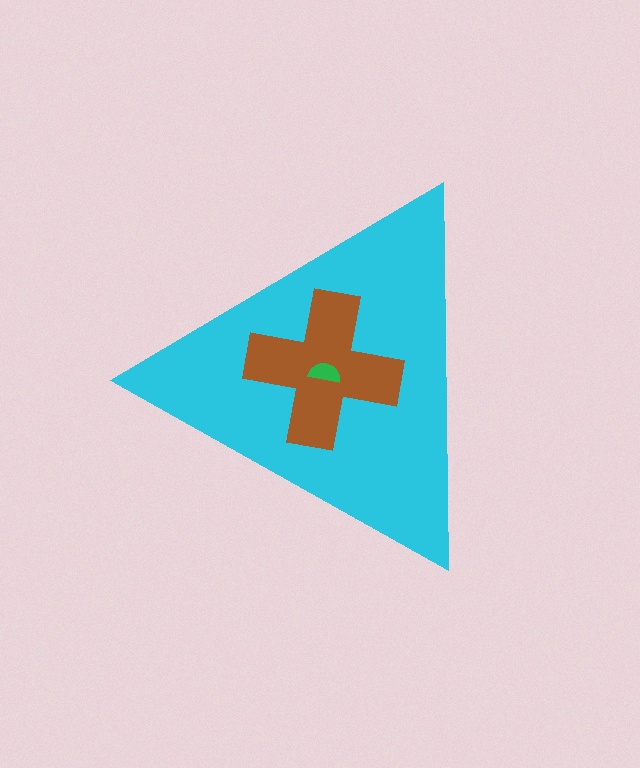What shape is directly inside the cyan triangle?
The brown cross.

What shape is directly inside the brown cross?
The green semicircle.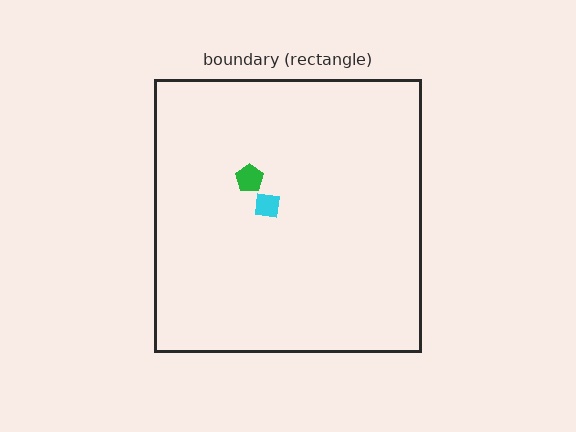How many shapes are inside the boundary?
2 inside, 0 outside.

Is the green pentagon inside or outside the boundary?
Inside.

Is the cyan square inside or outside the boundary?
Inside.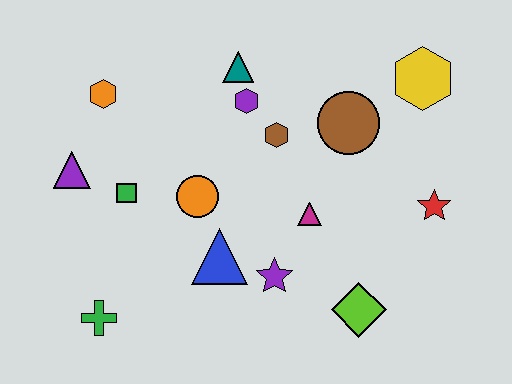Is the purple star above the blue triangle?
No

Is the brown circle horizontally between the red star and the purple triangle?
Yes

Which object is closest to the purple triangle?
The green square is closest to the purple triangle.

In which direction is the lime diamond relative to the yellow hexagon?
The lime diamond is below the yellow hexagon.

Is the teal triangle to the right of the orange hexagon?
Yes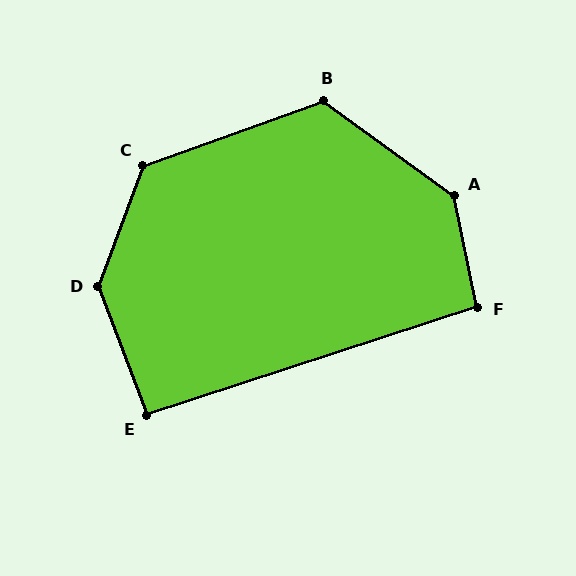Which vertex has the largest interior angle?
D, at approximately 139 degrees.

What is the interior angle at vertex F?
Approximately 96 degrees (obtuse).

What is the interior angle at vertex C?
Approximately 130 degrees (obtuse).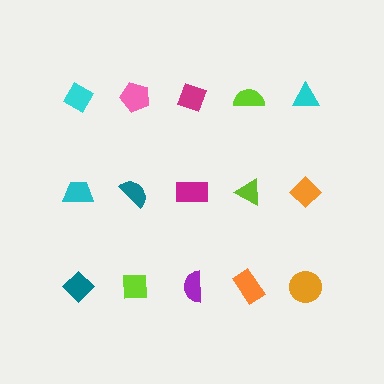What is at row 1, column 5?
A cyan triangle.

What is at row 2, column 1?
A cyan trapezoid.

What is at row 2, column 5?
An orange diamond.